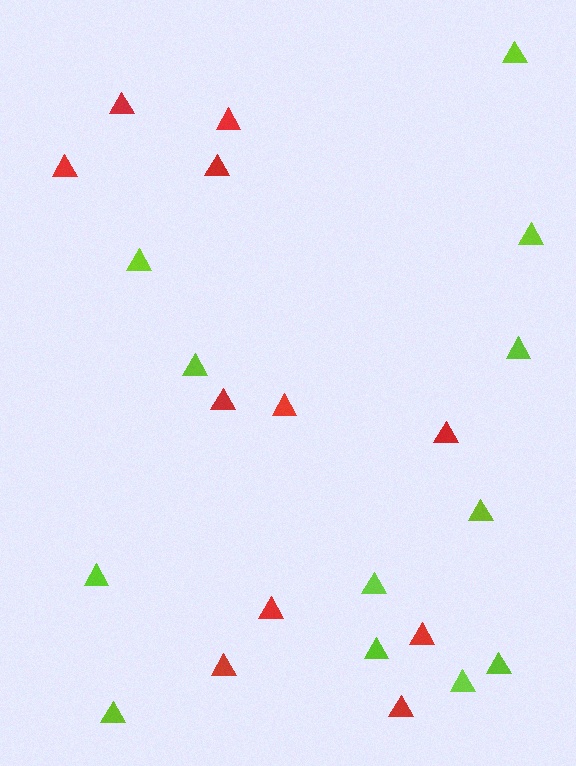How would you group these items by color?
There are 2 groups: one group of lime triangles (12) and one group of red triangles (11).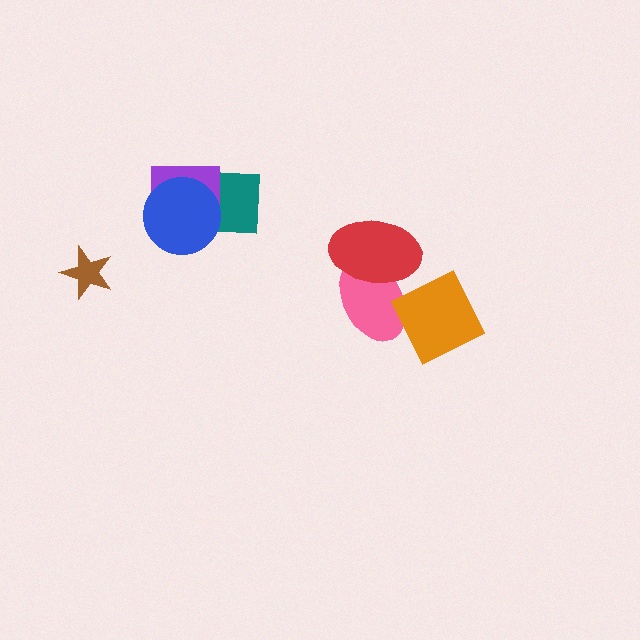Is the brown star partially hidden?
No, no other shape covers it.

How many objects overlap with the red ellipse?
1 object overlaps with the red ellipse.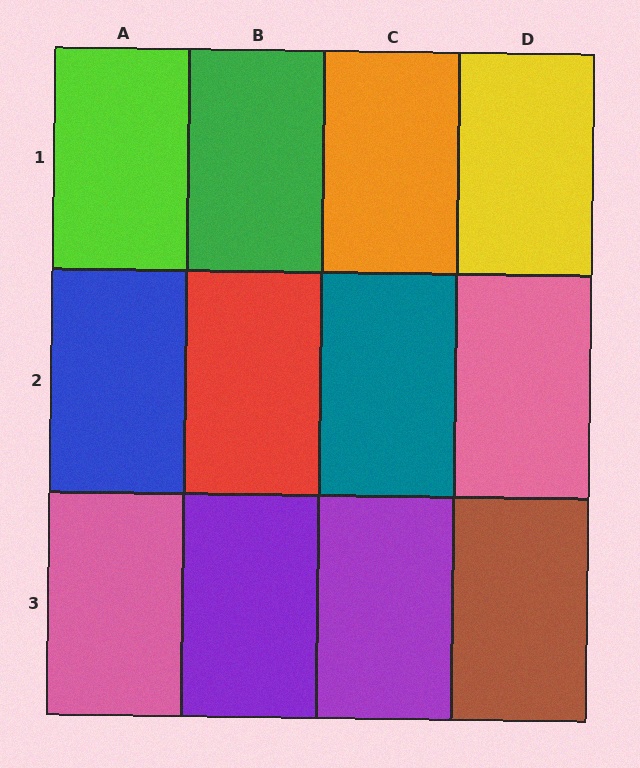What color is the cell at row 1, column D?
Yellow.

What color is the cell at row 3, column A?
Pink.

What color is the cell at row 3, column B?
Purple.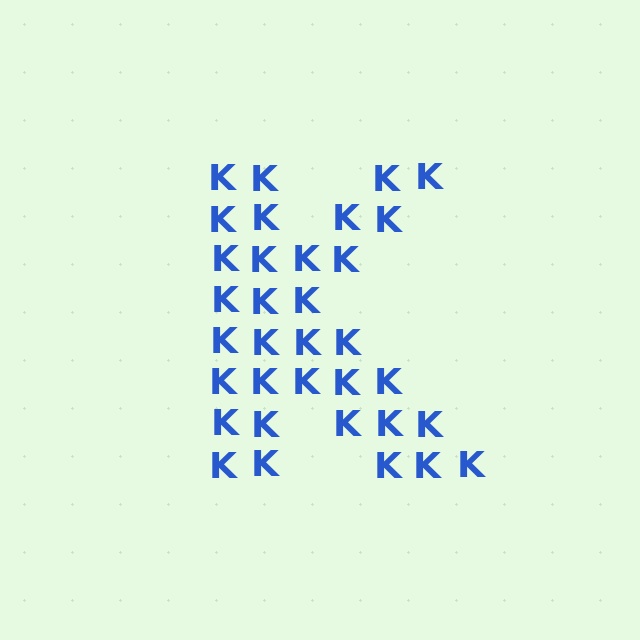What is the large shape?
The large shape is the letter K.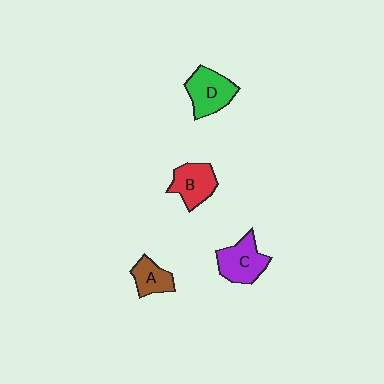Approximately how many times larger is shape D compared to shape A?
Approximately 1.5 times.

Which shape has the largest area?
Shape D (green).